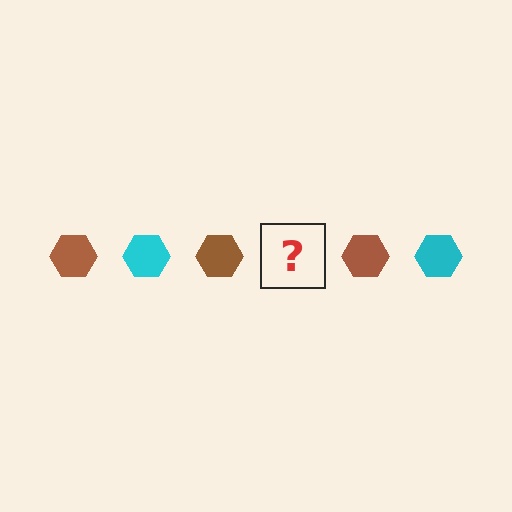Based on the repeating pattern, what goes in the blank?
The blank should be a cyan hexagon.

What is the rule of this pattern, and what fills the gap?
The rule is that the pattern cycles through brown, cyan hexagons. The gap should be filled with a cyan hexagon.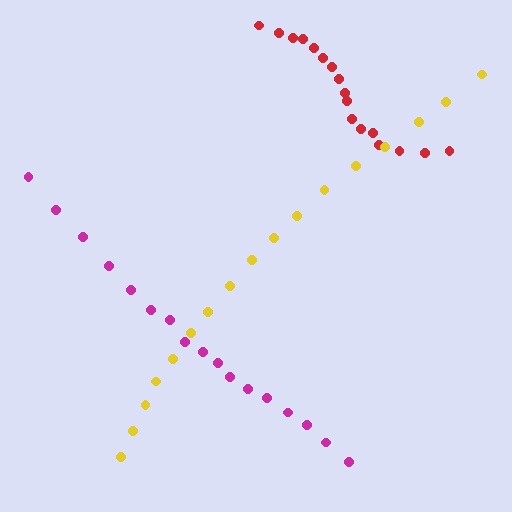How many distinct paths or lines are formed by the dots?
There are 3 distinct paths.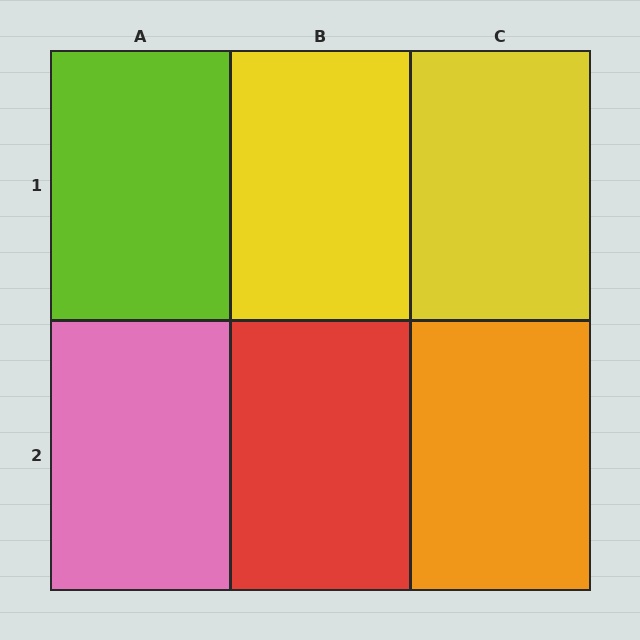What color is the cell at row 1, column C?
Yellow.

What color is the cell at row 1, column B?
Yellow.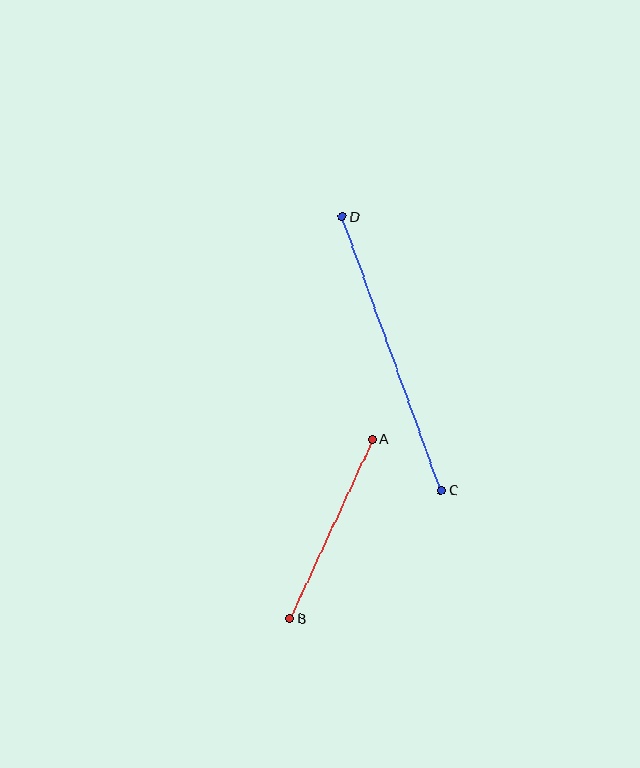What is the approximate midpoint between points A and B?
The midpoint is at approximately (331, 529) pixels.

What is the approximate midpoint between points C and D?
The midpoint is at approximately (392, 353) pixels.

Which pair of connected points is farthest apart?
Points C and D are farthest apart.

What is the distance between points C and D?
The distance is approximately 292 pixels.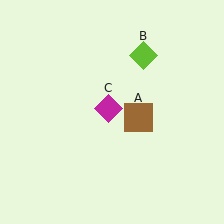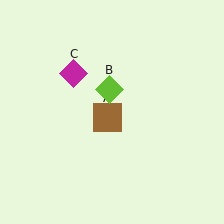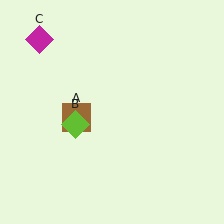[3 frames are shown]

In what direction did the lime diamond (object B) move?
The lime diamond (object B) moved down and to the left.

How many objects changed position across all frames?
3 objects changed position: brown square (object A), lime diamond (object B), magenta diamond (object C).